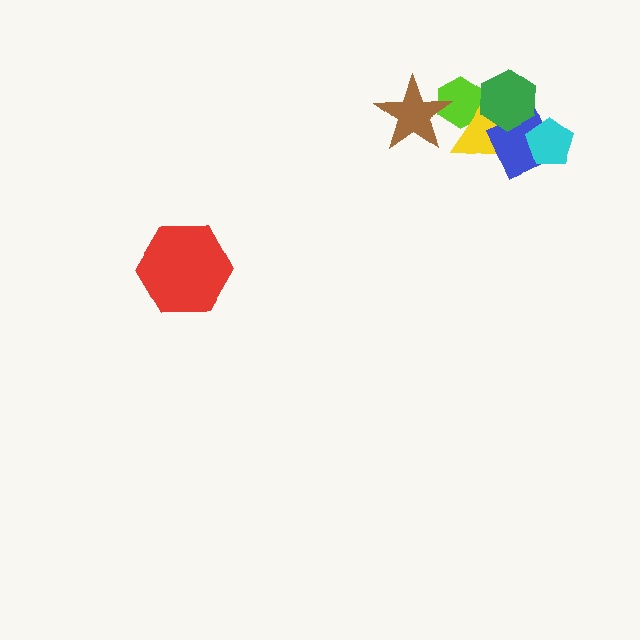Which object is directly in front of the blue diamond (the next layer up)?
The cyan pentagon is directly in front of the blue diamond.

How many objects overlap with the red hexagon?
0 objects overlap with the red hexagon.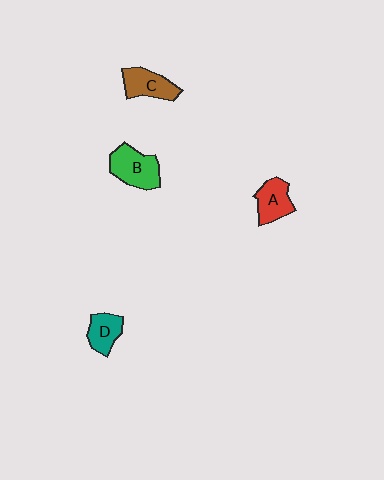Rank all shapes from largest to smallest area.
From largest to smallest: B (green), C (brown), A (red), D (teal).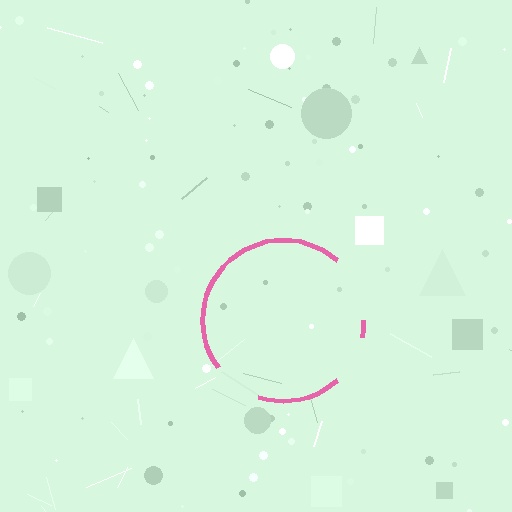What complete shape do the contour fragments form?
The contour fragments form a circle.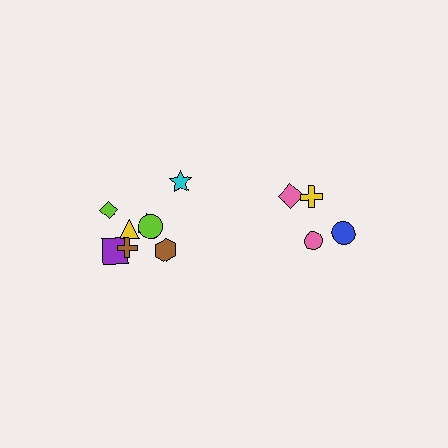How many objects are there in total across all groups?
There are 12 objects.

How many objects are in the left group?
There are 8 objects.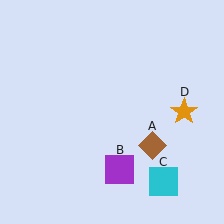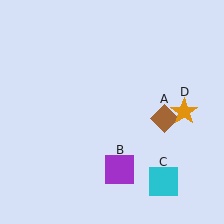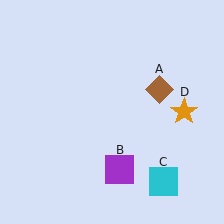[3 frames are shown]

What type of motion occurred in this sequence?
The brown diamond (object A) rotated counterclockwise around the center of the scene.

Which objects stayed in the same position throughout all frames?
Purple square (object B) and cyan square (object C) and orange star (object D) remained stationary.